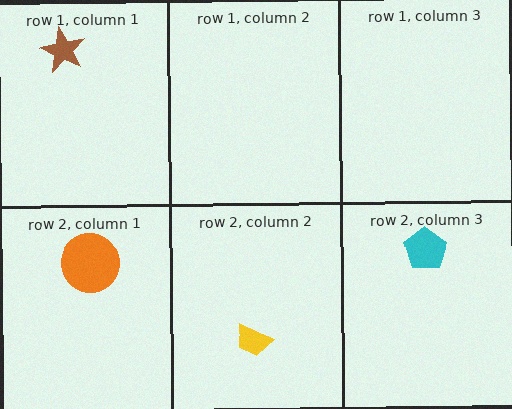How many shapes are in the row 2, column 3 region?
1.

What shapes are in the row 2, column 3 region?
The cyan pentagon.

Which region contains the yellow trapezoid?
The row 2, column 2 region.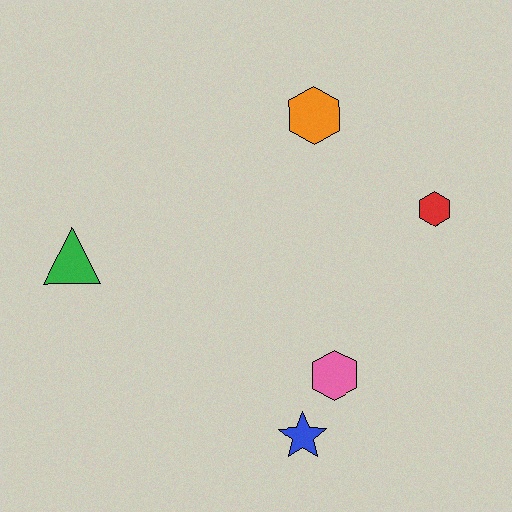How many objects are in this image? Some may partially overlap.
There are 5 objects.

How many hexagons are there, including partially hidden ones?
There are 3 hexagons.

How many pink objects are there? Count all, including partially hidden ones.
There is 1 pink object.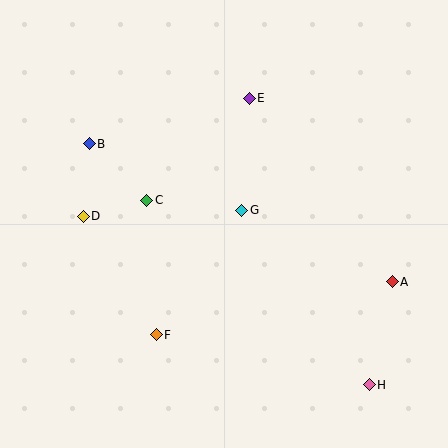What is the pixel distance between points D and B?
The distance between D and B is 73 pixels.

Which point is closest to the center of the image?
Point G at (242, 210) is closest to the center.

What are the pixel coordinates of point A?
Point A is at (392, 282).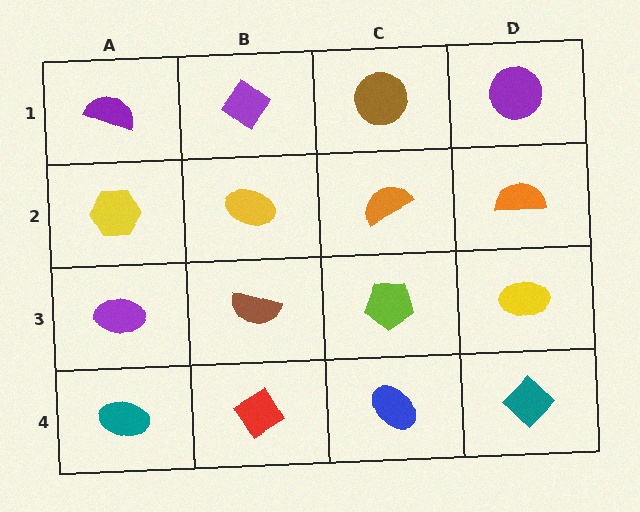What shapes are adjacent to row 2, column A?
A purple semicircle (row 1, column A), a purple ellipse (row 3, column A), a yellow ellipse (row 2, column B).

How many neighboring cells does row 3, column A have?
3.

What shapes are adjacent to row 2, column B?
A purple diamond (row 1, column B), a brown semicircle (row 3, column B), a yellow hexagon (row 2, column A), an orange semicircle (row 2, column C).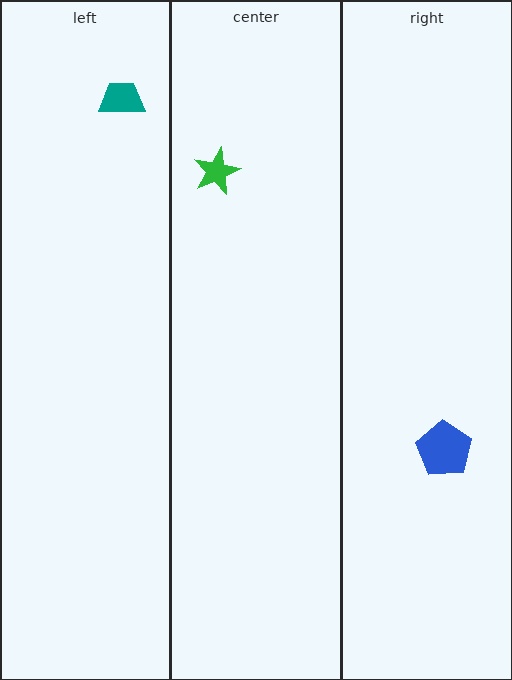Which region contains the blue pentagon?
The right region.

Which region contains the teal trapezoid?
The left region.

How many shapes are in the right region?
1.